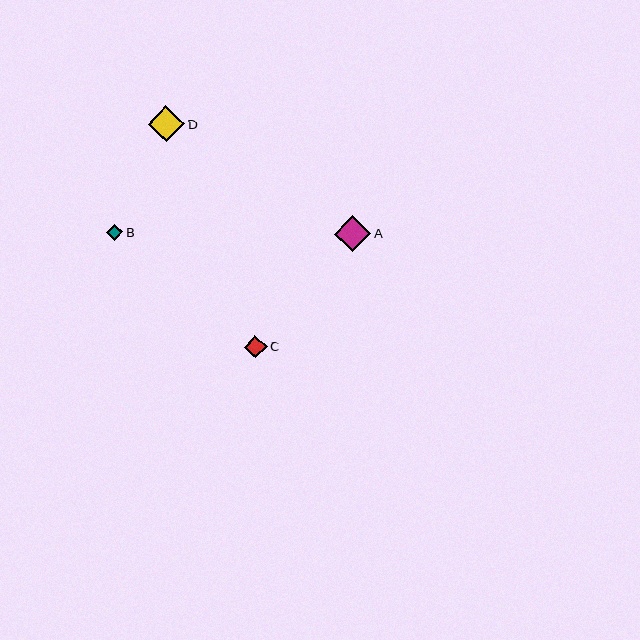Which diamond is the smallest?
Diamond B is the smallest with a size of approximately 16 pixels.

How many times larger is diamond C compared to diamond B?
Diamond C is approximately 1.4 times the size of diamond B.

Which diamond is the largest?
Diamond A is the largest with a size of approximately 36 pixels.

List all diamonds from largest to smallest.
From largest to smallest: A, D, C, B.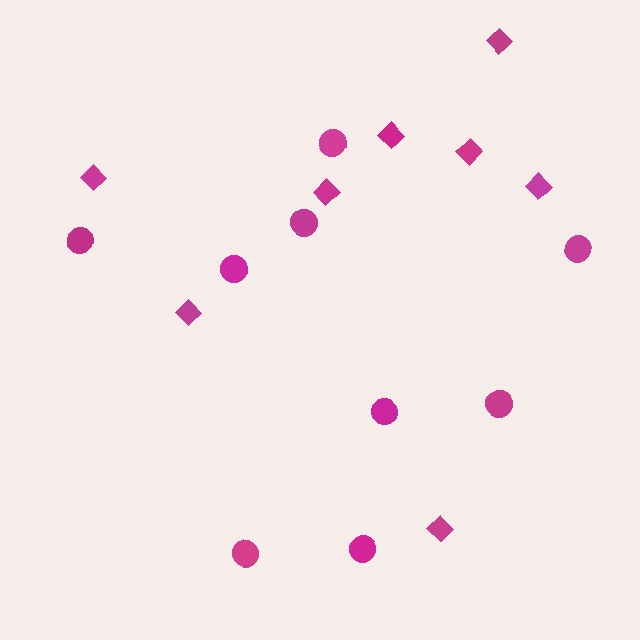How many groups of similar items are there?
There are 2 groups: one group of circles (9) and one group of diamonds (8).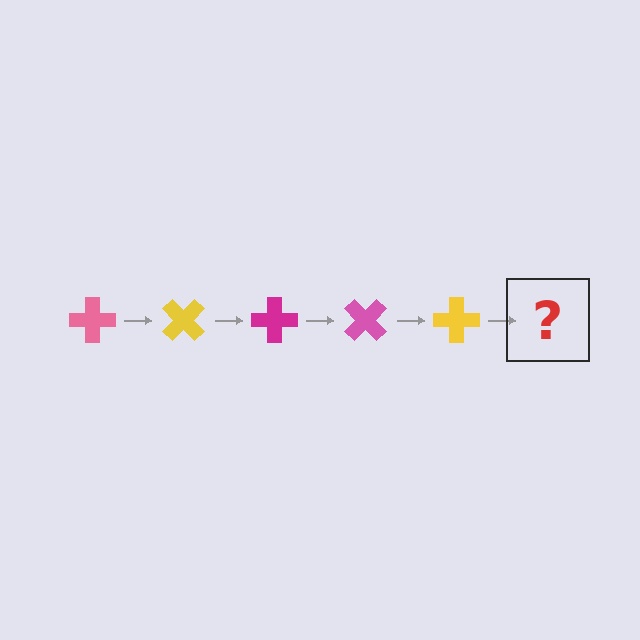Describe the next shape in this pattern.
It should be a magenta cross, rotated 225 degrees from the start.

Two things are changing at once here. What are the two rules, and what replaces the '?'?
The two rules are that it rotates 45 degrees each step and the color cycles through pink, yellow, and magenta. The '?' should be a magenta cross, rotated 225 degrees from the start.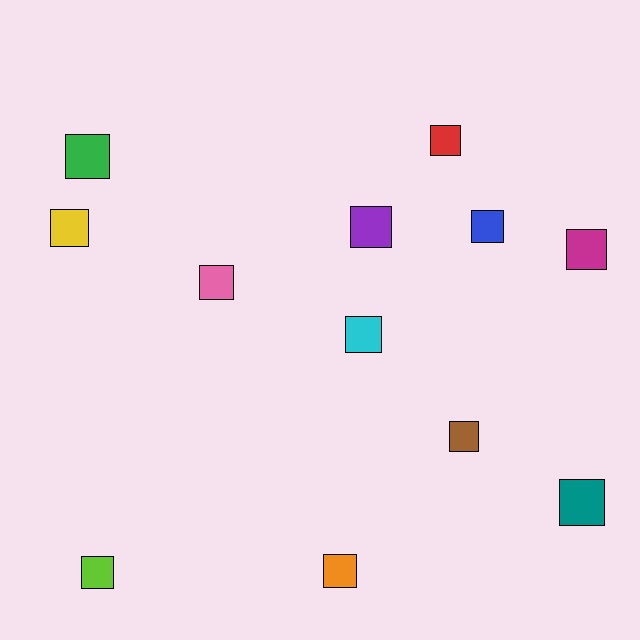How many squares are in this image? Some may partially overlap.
There are 12 squares.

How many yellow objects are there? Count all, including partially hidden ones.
There is 1 yellow object.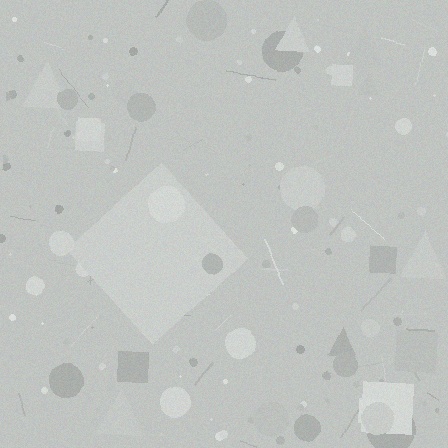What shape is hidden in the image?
A diamond is hidden in the image.